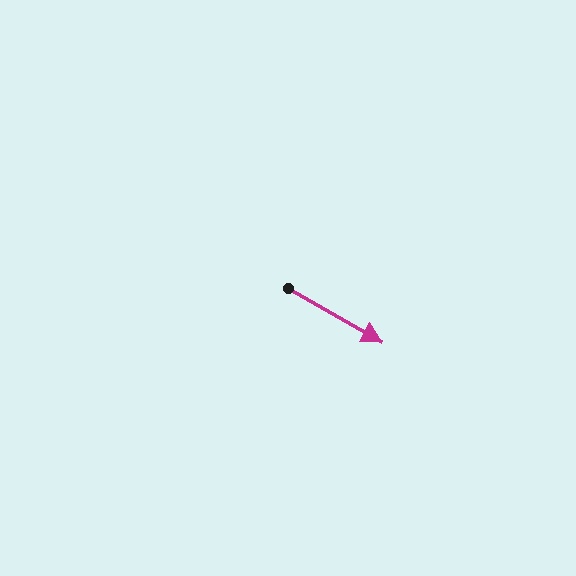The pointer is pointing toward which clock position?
Roughly 4 o'clock.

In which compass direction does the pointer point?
Southeast.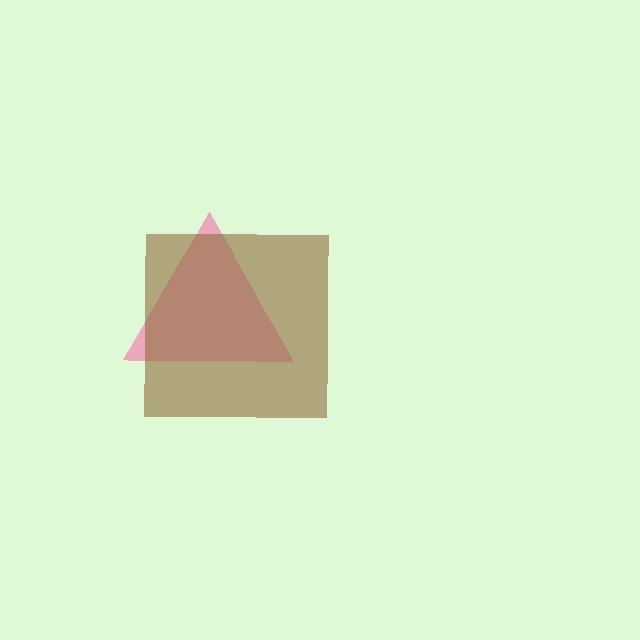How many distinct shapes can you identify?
There are 2 distinct shapes: a pink triangle, a brown square.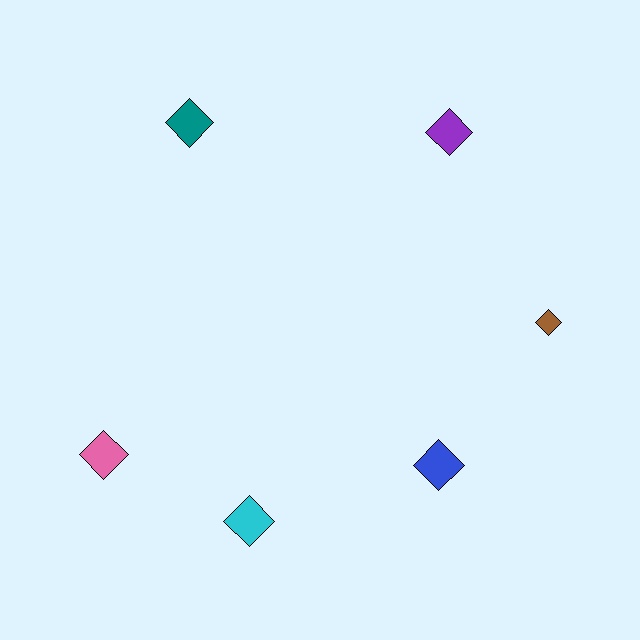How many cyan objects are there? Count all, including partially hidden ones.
There is 1 cyan object.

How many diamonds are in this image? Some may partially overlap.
There are 6 diamonds.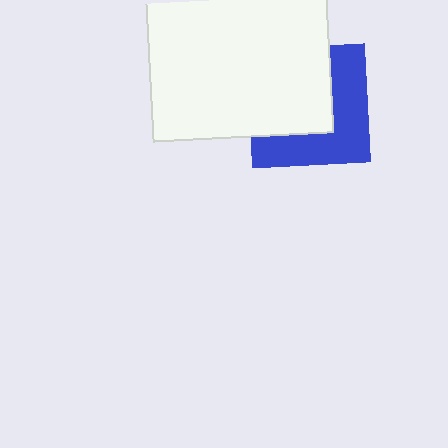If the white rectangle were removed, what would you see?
You would see the complete blue square.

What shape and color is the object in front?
The object in front is a white rectangle.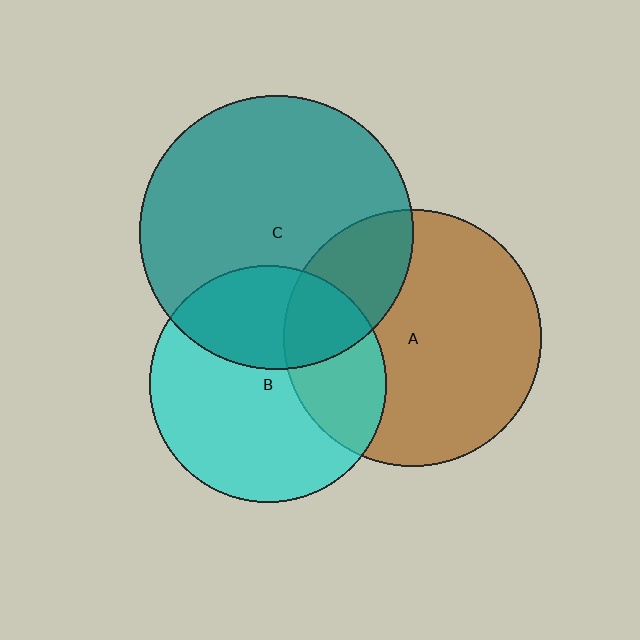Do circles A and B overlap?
Yes.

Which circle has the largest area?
Circle C (teal).